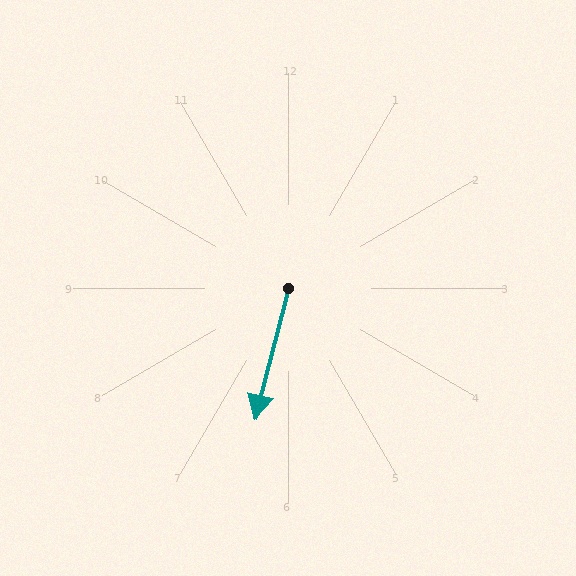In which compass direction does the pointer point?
South.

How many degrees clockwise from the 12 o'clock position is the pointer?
Approximately 194 degrees.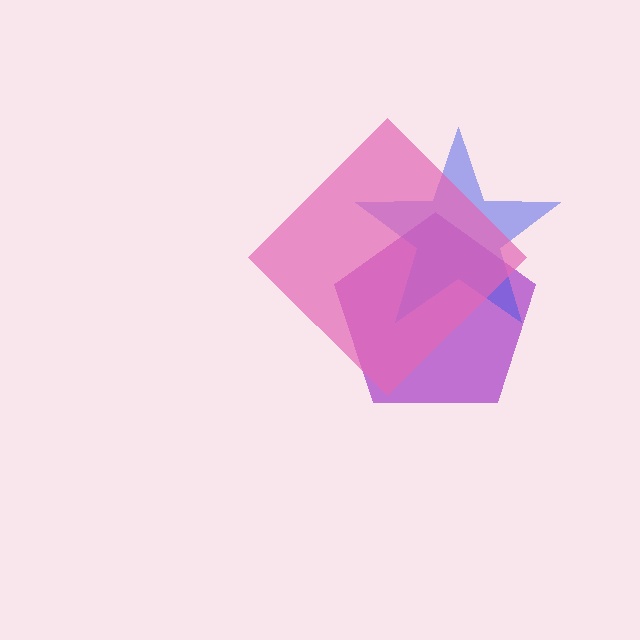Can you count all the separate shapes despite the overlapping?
Yes, there are 3 separate shapes.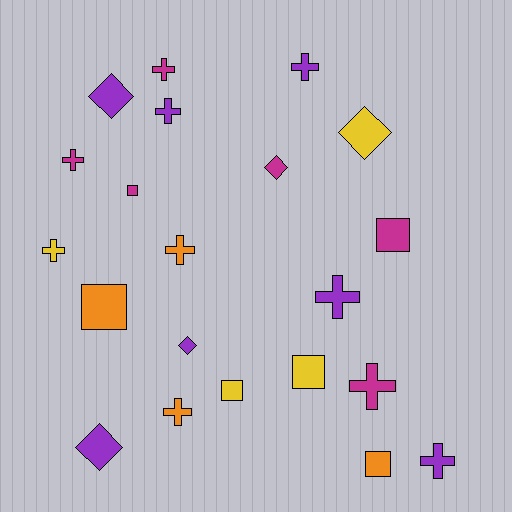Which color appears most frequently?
Purple, with 7 objects.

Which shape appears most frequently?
Cross, with 10 objects.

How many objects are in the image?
There are 21 objects.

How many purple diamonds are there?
There are 3 purple diamonds.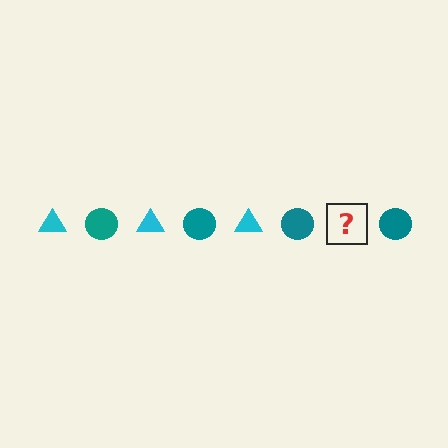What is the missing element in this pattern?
The missing element is a cyan triangle.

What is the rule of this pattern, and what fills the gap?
The rule is that the pattern alternates between cyan triangle and teal circle. The gap should be filled with a cyan triangle.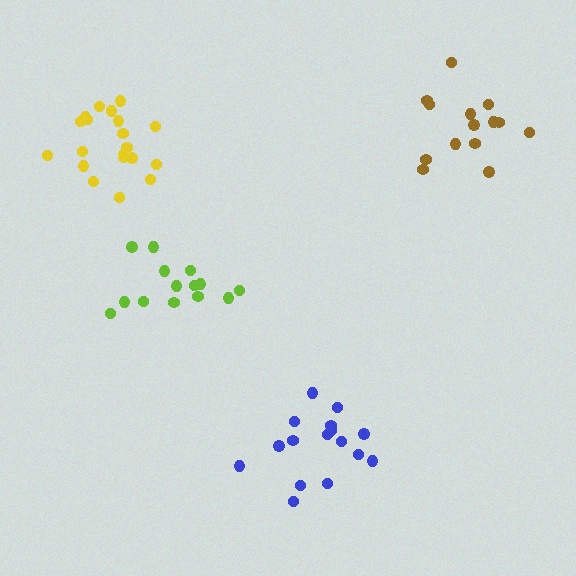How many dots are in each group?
Group 1: 16 dots, Group 2: 14 dots, Group 3: 20 dots, Group 4: 14 dots (64 total).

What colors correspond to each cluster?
The clusters are colored: blue, brown, yellow, lime.